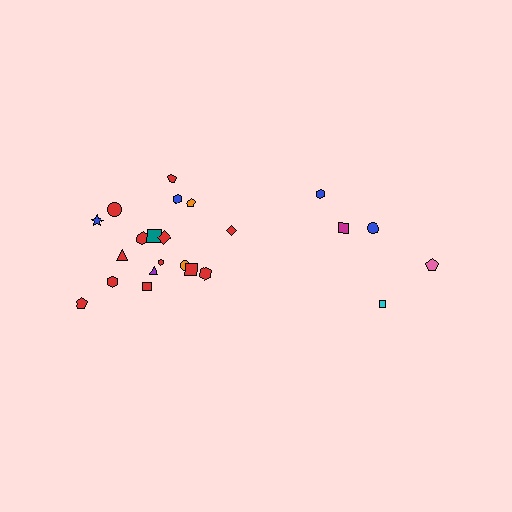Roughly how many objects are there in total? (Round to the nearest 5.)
Roughly 25 objects in total.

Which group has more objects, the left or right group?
The left group.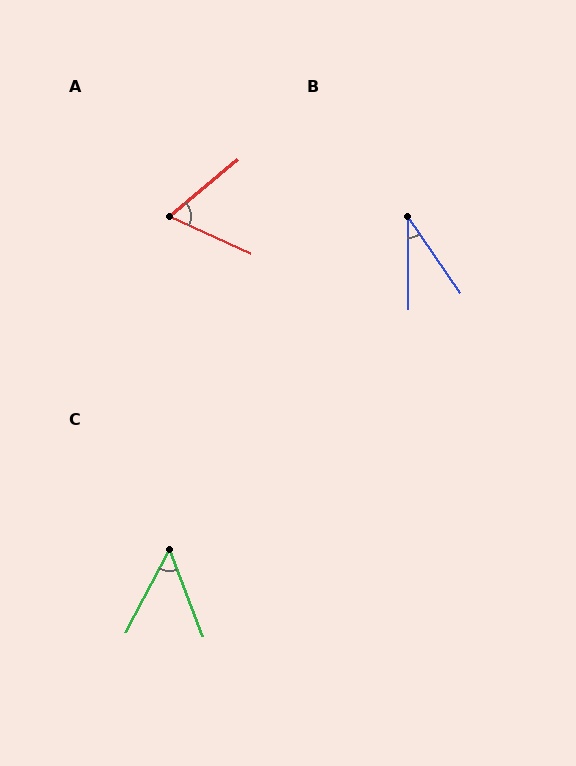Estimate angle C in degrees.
Approximately 49 degrees.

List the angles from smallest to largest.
B (34°), C (49°), A (65°).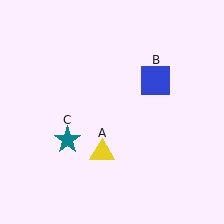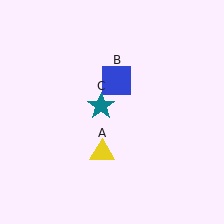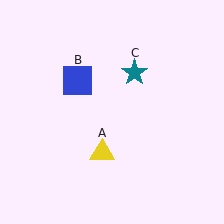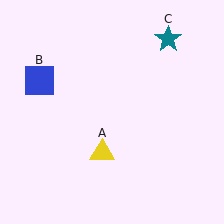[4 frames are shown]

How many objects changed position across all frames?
2 objects changed position: blue square (object B), teal star (object C).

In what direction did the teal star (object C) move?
The teal star (object C) moved up and to the right.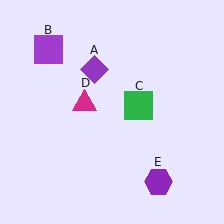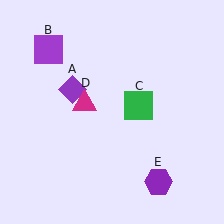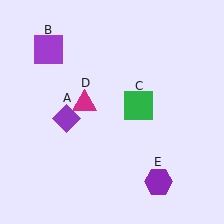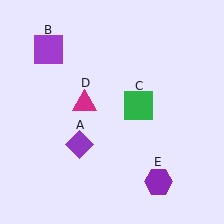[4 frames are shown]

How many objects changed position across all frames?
1 object changed position: purple diamond (object A).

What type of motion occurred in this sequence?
The purple diamond (object A) rotated counterclockwise around the center of the scene.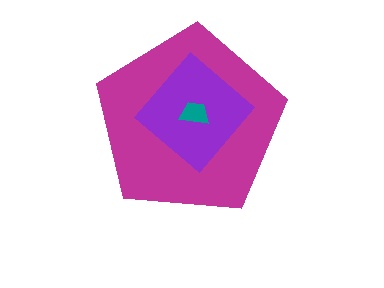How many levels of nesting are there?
3.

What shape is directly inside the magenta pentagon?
The purple diamond.